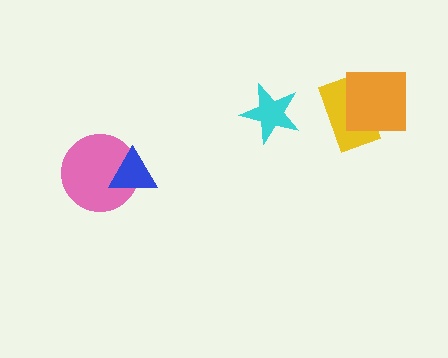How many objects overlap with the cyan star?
0 objects overlap with the cyan star.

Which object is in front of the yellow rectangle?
The orange square is in front of the yellow rectangle.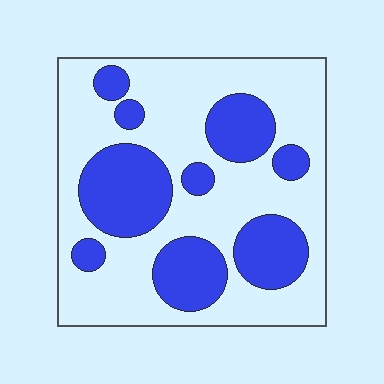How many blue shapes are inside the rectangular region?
9.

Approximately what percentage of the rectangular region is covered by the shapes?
Approximately 35%.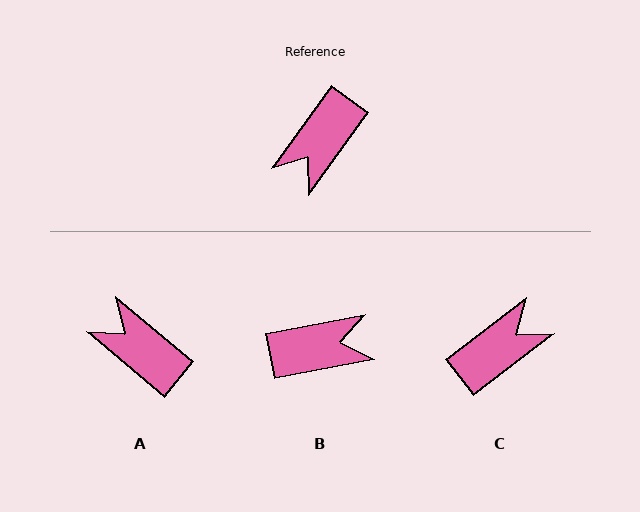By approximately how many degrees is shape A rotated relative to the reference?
Approximately 94 degrees clockwise.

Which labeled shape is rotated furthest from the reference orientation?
C, about 164 degrees away.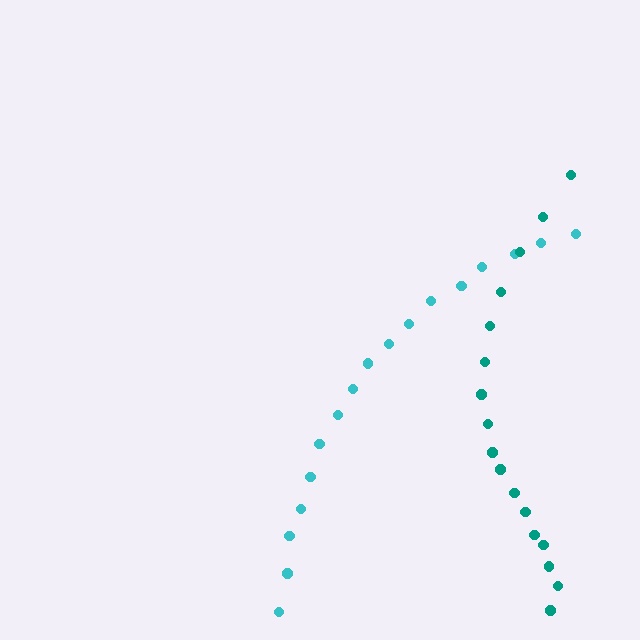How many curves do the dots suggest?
There are 2 distinct paths.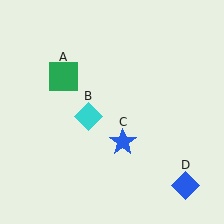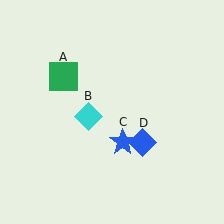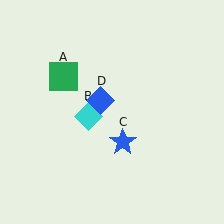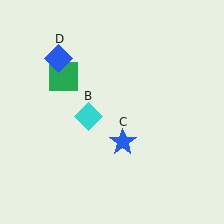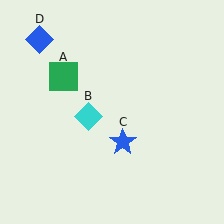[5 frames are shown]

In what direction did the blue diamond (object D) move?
The blue diamond (object D) moved up and to the left.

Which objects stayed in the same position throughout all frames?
Green square (object A) and cyan diamond (object B) and blue star (object C) remained stationary.